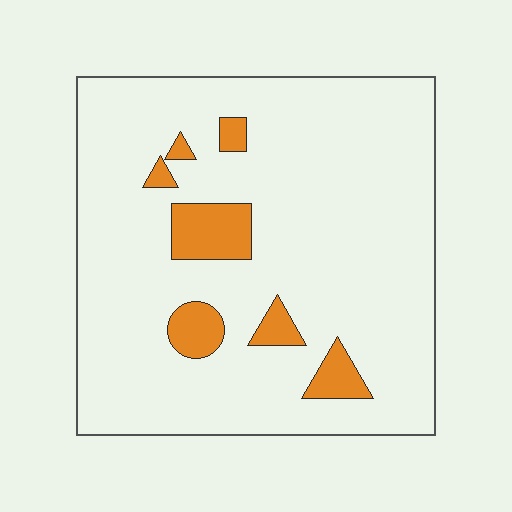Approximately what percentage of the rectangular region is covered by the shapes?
Approximately 10%.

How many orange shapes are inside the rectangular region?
7.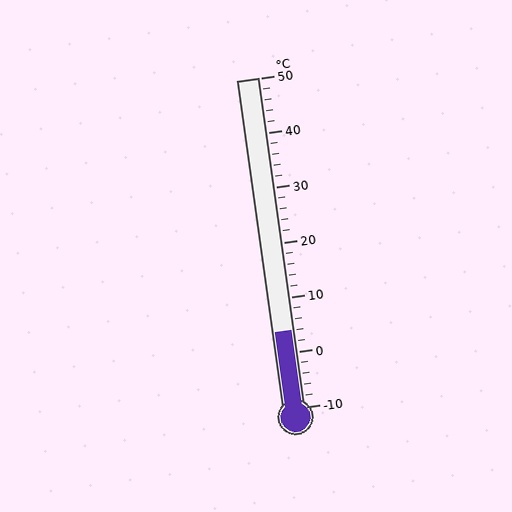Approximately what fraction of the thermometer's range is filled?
The thermometer is filled to approximately 25% of its range.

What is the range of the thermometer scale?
The thermometer scale ranges from -10°C to 50°C.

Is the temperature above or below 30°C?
The temperature is below 30°C.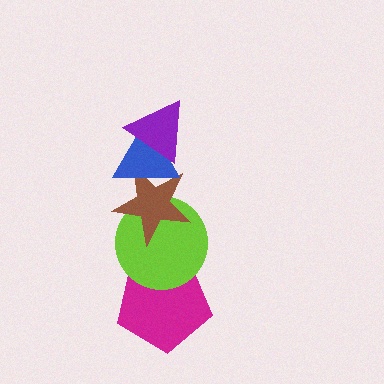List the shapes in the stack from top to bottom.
From top to bottom: the purple triangle, the blue triangle, the brown star, the lime circle, the magenta pentagon.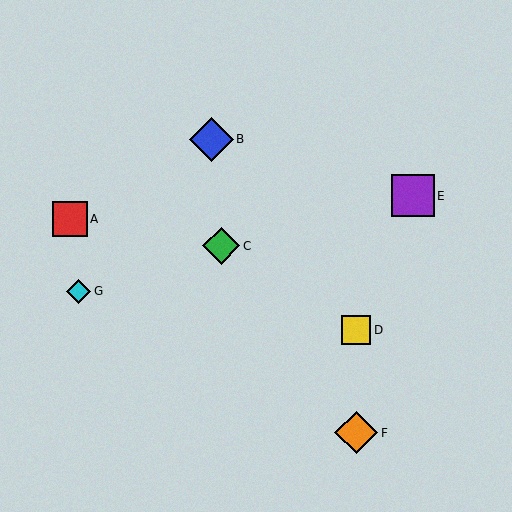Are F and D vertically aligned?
Yes, both are at x≈356.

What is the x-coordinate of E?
Object E is at x≈413.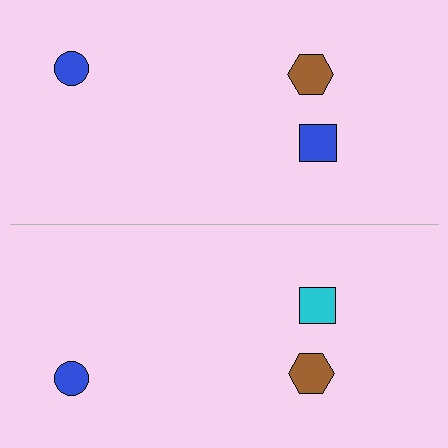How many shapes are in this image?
There are 6 shapes in this image.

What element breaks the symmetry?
The cyan square on the bottom side breaks the symmetry — its mirror counterpart is blue.